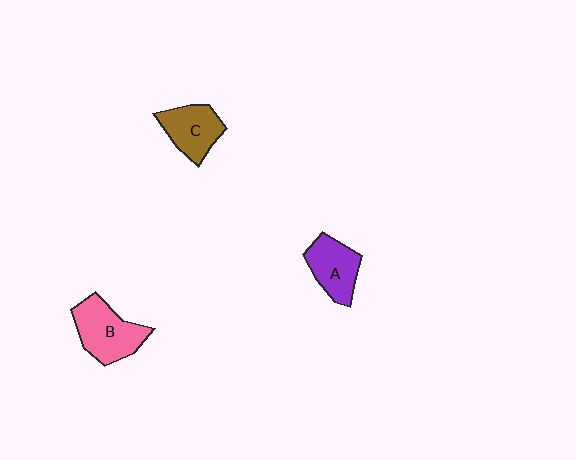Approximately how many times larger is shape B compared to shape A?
Approximately 1.3 times.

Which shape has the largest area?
Shape B (pink).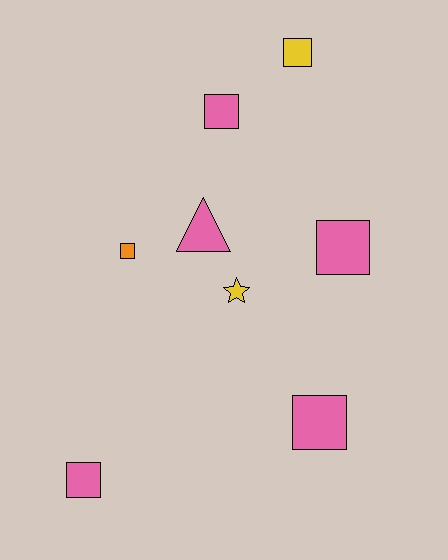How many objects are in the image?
There are 8 objects.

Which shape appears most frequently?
Square, with 6 objects.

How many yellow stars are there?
There is 1 yellow star.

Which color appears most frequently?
Pink, with 5 objects.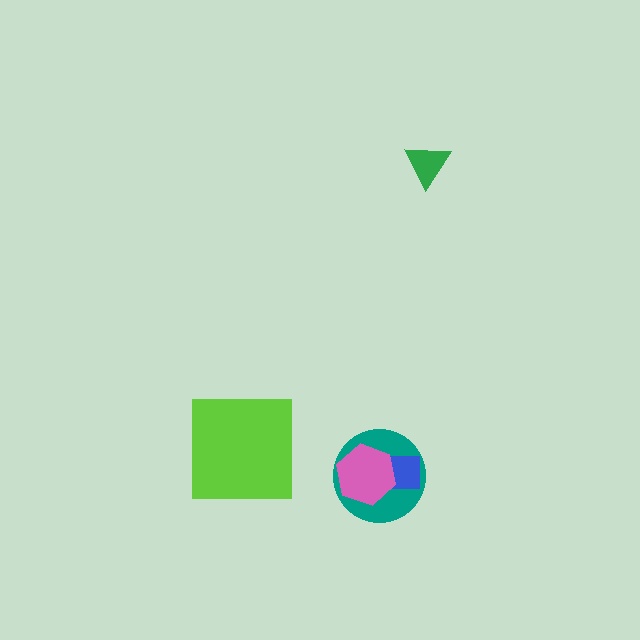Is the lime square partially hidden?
No, no other shape covers it.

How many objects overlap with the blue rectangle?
2 objects overlap with the blue rectangle.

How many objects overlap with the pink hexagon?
2 objects overlap with the pink hexagon.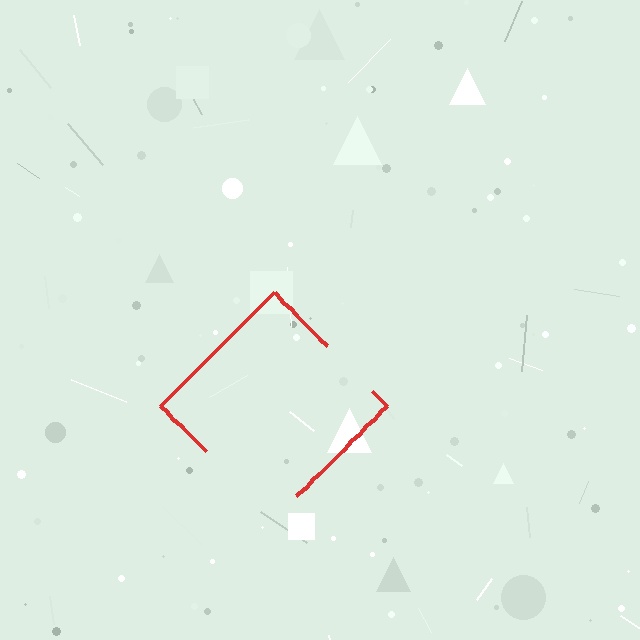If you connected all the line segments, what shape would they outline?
They would outline a diamond.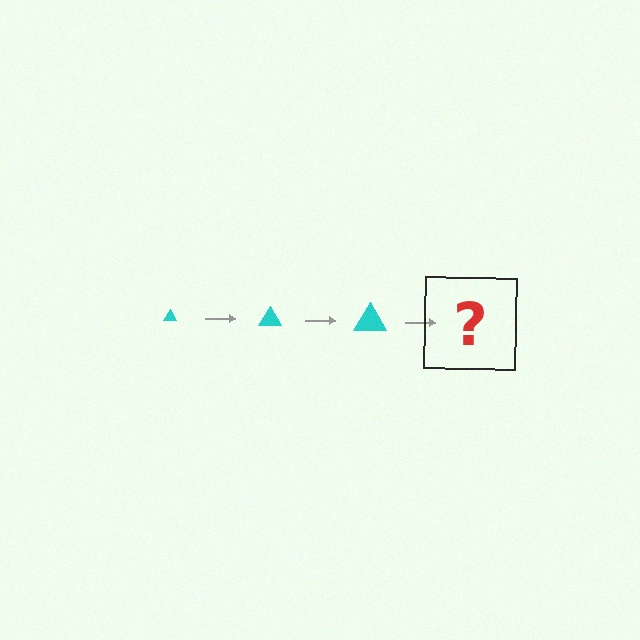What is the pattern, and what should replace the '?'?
The pattern is that the triangle gets progressively larger each step. The '?' should be a cyan triangle, larger than the previous one.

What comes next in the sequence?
The next element should be a cyan triangle, larger than the previous one.